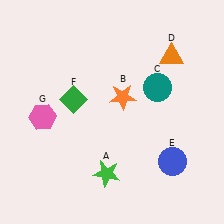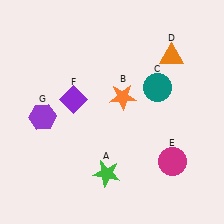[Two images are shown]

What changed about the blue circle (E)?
In Image 1, E is blue. In Image 2, it changed to magenta.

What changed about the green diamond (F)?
In Image 1, F is green. In Image 2, it changed to purple.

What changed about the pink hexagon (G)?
In Image 1, G is pink. In Image 2, it changed to purple.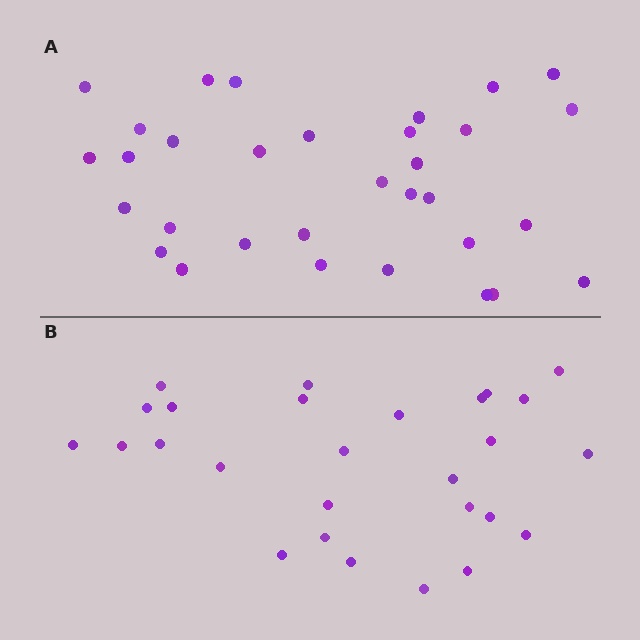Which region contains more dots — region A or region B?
Region A (the top region) has more dots.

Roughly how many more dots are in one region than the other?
Region A has about 5 more dots than region B.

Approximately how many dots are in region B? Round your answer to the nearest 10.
About 30 dots. (The exact count is 27, which rounds to 30.)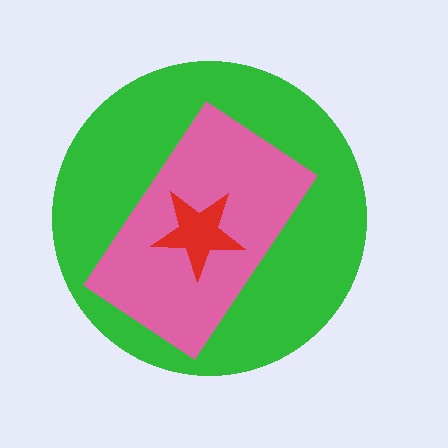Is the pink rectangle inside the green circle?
Yes.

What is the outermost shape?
The green circle.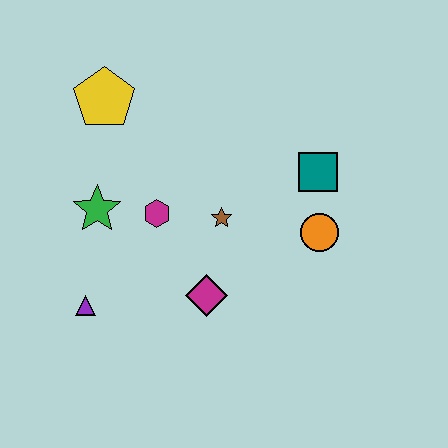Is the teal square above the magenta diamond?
Yes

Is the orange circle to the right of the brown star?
Yes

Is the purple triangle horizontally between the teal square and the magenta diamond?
No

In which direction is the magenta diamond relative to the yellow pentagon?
The magenta diamond is below the yellow pentagon.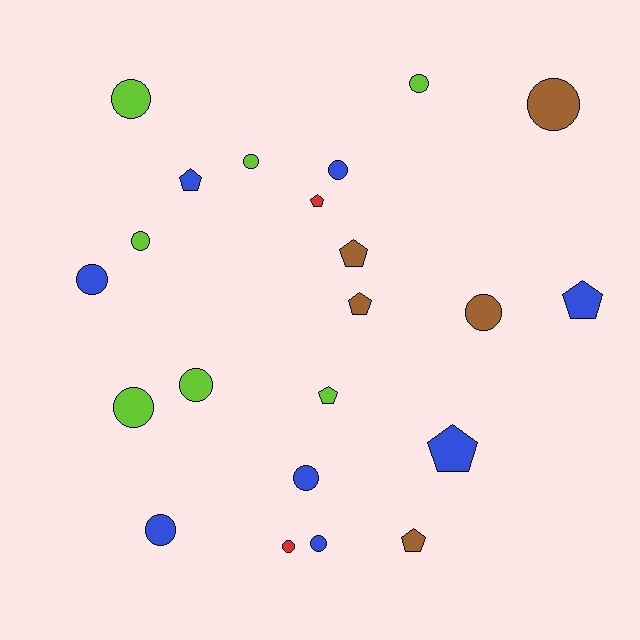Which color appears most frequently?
Blue, with 8 objects.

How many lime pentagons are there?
There is 1 lime pentagon.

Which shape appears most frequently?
Circle, with 14 objects.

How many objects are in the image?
There are 22 objects.